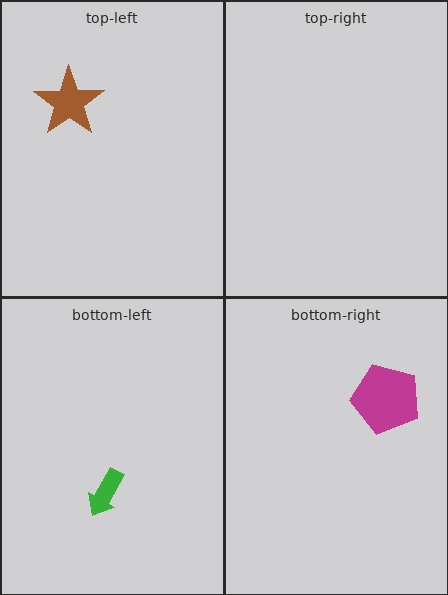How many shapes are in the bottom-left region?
1.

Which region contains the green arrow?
The bottom-left region.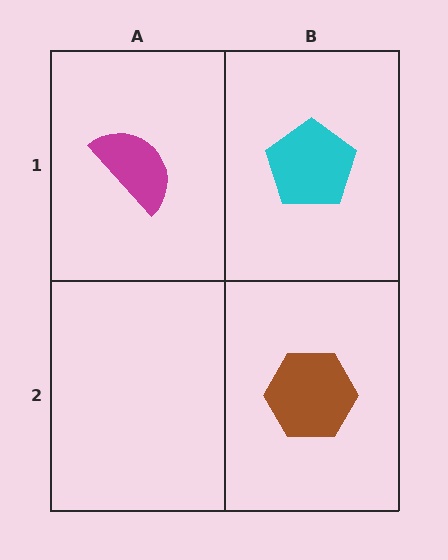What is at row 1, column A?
A magenta semicircle.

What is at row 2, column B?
A brown hexagon.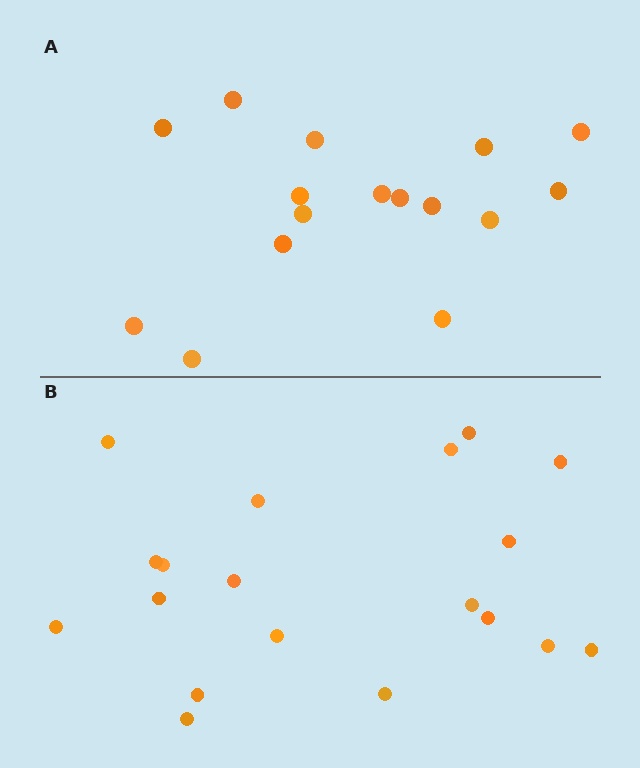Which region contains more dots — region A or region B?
Region B (the bottom region) has more dots.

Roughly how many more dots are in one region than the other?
Region B has just a few more — roughly 2 or 3 more dots than region A.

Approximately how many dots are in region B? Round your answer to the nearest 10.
About 20 dots. (The exact count is 19, which rounds to 20.)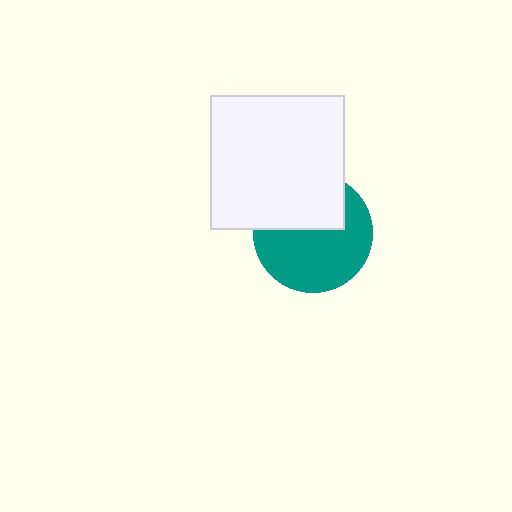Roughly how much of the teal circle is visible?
About half of it is visible (roughly 62%).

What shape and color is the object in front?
The object in front is a white square.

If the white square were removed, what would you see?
You would see the complete teal circle.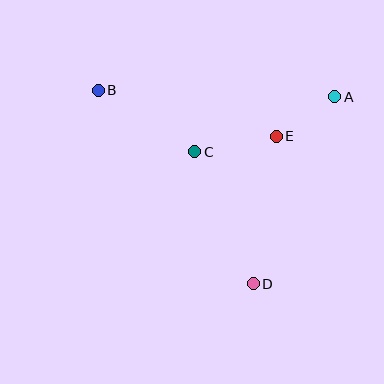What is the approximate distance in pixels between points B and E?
The distance between B and E is approximately 184 pixels.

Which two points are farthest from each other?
Points B and D are farthest from each other.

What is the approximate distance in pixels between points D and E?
The distance between D and E is approximately 149 pixels.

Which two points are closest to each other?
Points A and E are closest to each other.